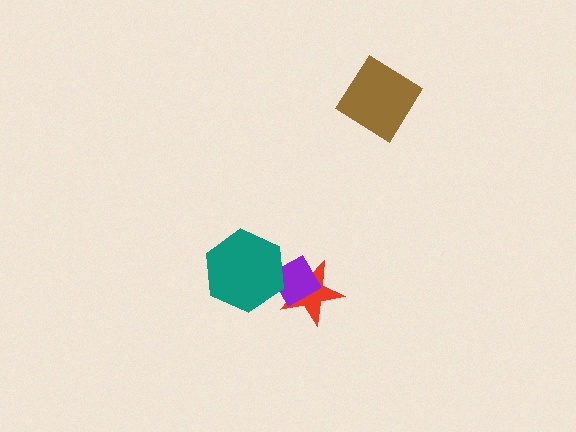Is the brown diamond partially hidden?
No, no other shape covers it.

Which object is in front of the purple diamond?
The teal hexagon is in front of the purple diamond.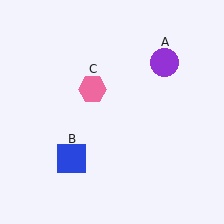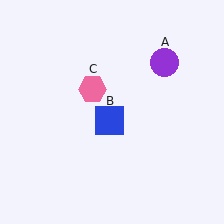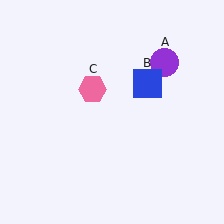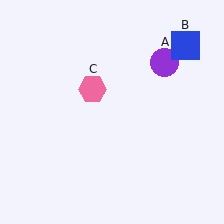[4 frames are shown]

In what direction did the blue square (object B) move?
The blue square (object B) moved up and to the right.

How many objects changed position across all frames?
1 object changed position: blue square (object B).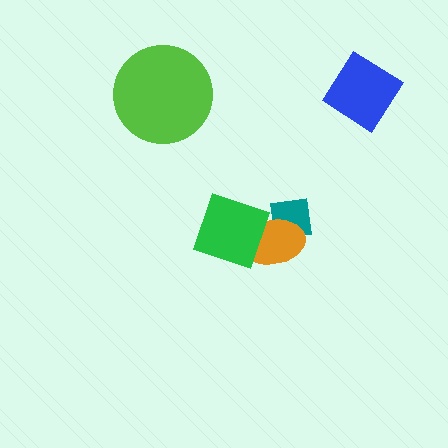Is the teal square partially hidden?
Yes, it is partially covered by another shape.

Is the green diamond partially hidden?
No, no other shape covers it.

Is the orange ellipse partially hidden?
Yes, it is partially covered by another shape.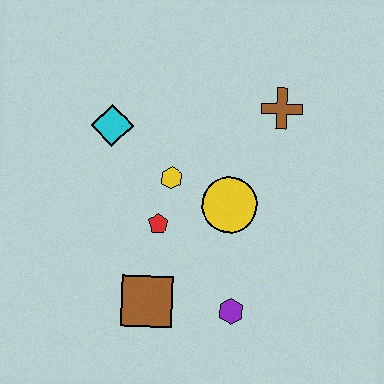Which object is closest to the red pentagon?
The yellow hexagon is closest to the red pentagon.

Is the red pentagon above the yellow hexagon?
No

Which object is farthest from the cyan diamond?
The purple hexagon is farthest from the cyan diamond.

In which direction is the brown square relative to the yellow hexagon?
The brown square is below the yellow hexagon.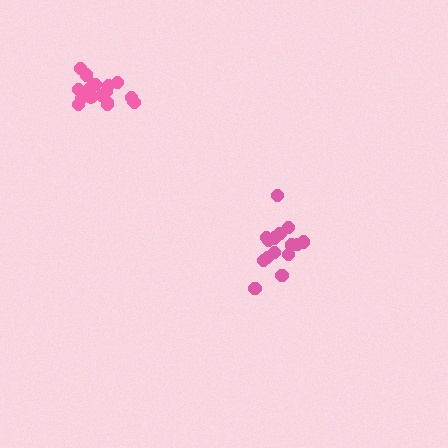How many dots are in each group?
Group 1: 15 dots, Group 2: 17 dots (32 total).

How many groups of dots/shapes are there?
There are 2 groups.